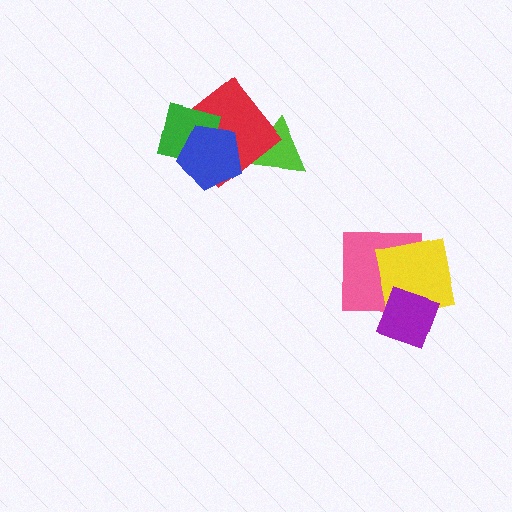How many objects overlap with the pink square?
2 objects overlap with the pink square.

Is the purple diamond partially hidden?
No, no other shape covers it.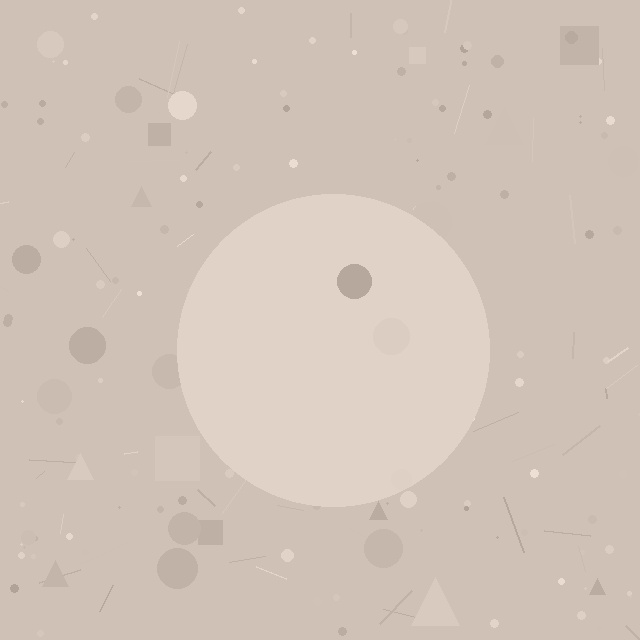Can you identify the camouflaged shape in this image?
The camouflaged shape is a circle.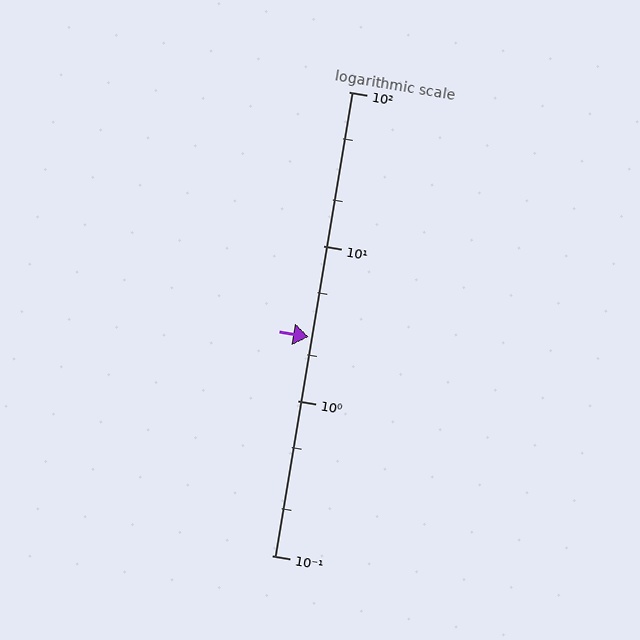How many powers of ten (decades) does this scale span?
The scale spans 3 decades, from 0.1 to 100.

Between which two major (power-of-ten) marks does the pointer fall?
The pointer is between 1 and 10.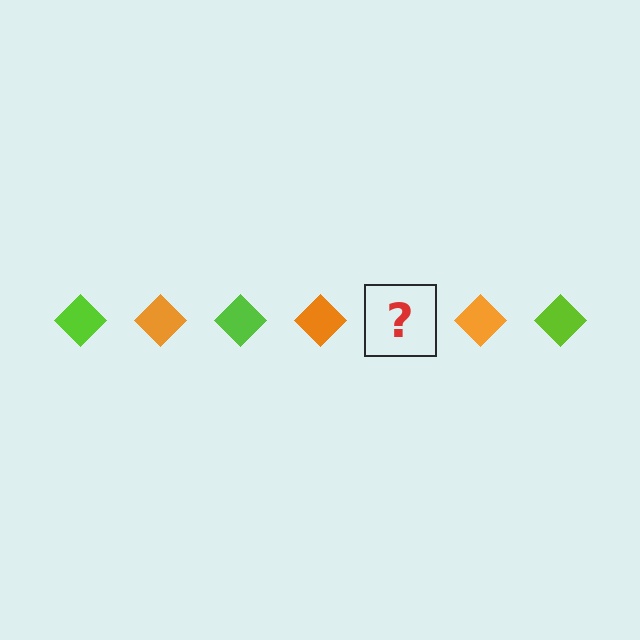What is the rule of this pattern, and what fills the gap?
The rule is that the pattern cycles through lime, orange diamonds. The gap should be filled with a lime diamond.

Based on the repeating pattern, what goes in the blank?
The blank should be a lime diamond.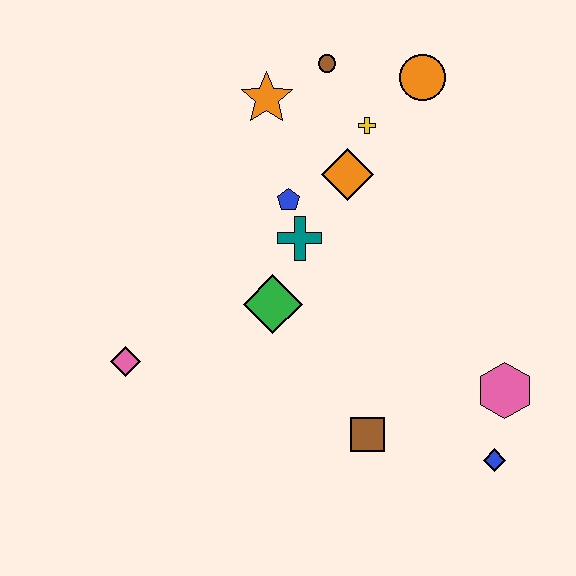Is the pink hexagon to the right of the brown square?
Yes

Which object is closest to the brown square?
The blue diamond is closest to the brown square.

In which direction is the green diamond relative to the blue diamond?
The green diamond is to the left of the blue diamond.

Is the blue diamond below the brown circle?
Yes